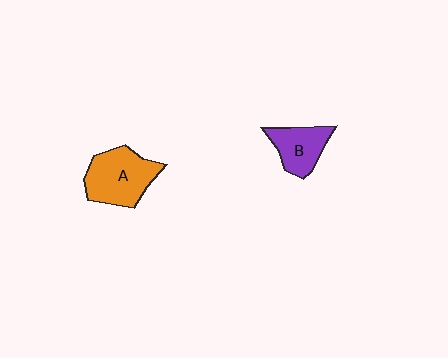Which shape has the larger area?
Shape A (orange).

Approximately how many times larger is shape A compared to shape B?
Approximately 1.5 times.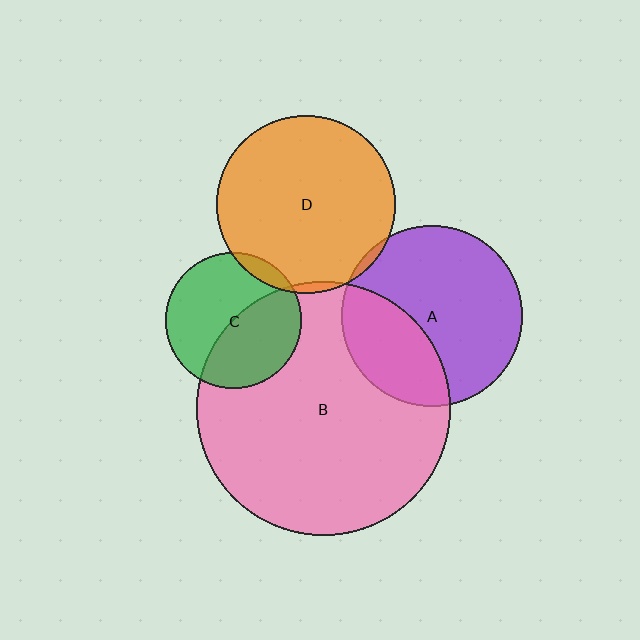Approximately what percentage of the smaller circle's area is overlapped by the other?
Approximately 30%.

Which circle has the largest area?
Circle B (pink).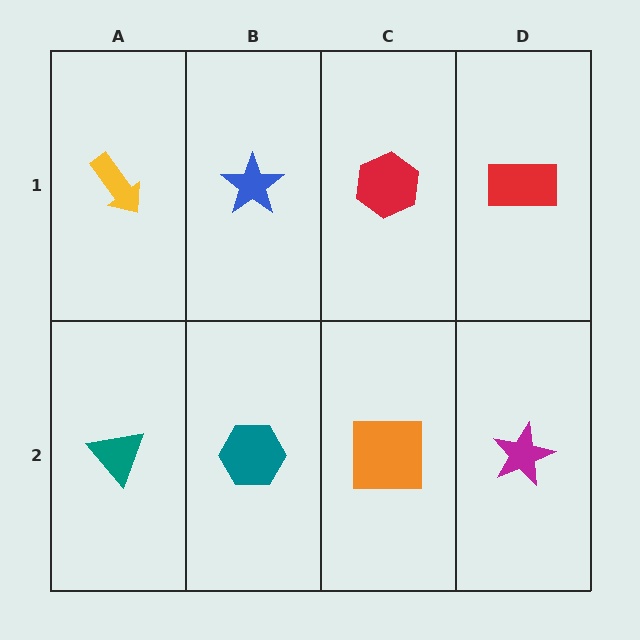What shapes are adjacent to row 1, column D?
A magenta star (row 2, column D), a red hexagon (row 1, column C).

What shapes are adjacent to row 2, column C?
A red hexagon (row 1, column C), a teal hexagon (row 2, column B), a magenta star (row 2, column D).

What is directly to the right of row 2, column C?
A magenta star.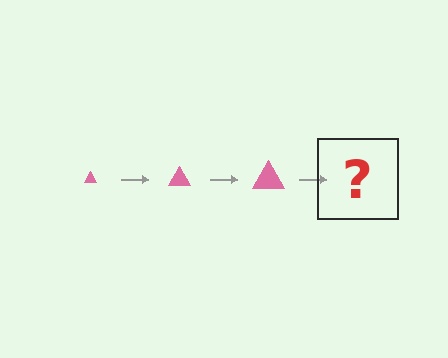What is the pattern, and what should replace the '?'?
The pattern is that the triangle gets progressively larger each step. The '?' should be a pink triangle, larger than the previous one.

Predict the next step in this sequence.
The next step is a pink triangle, larger than the previous one.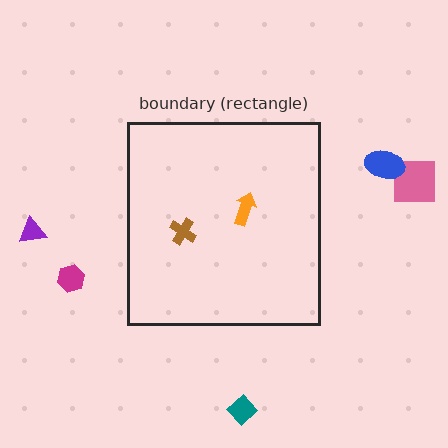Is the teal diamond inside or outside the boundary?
Outside.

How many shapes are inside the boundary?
2 inside, 5 outside.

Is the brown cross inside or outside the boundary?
Inside.